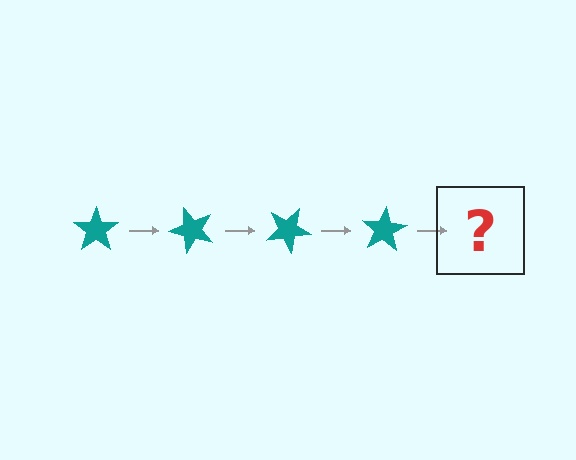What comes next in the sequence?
The next element should be a teal star rotated 200 degrees.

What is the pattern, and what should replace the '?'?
The pattern is that the star rotates 50 degrees each step. The '?' should be a teal star rotated 200 degrees.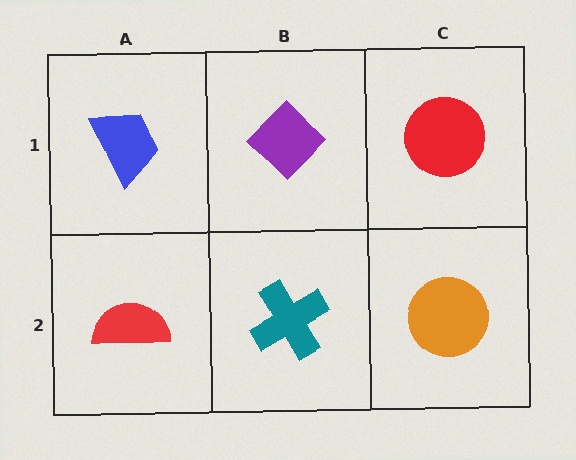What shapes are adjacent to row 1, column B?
A teal cross (row 2, column B), a blue trapezoid (row 1, column A), a red circle (row 1, column C).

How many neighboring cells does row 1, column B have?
3.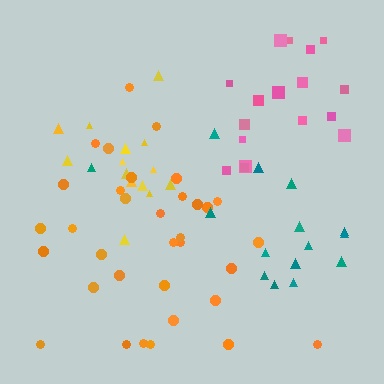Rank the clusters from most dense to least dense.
pink, orange, yellow, teal.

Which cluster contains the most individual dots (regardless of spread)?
Orange (35).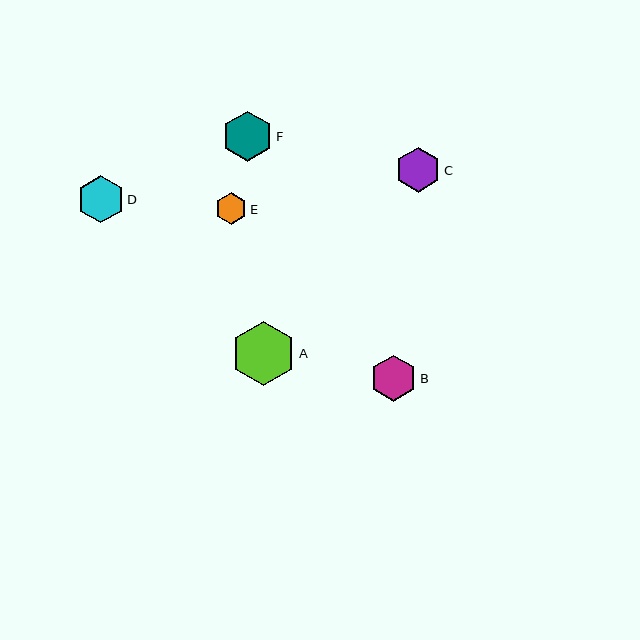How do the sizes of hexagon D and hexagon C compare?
Hexagon D and hexagon C are approximately the same size.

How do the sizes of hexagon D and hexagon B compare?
Hexagon D and hexagon B are approximately the same size.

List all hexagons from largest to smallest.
From largest to smallest: A, F, D, B, C, E.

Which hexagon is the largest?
Hexagon A is the largest with a size of approximately 64 pixels.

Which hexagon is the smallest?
Hexagon E is the smallest with a size of approximately 32 pixels.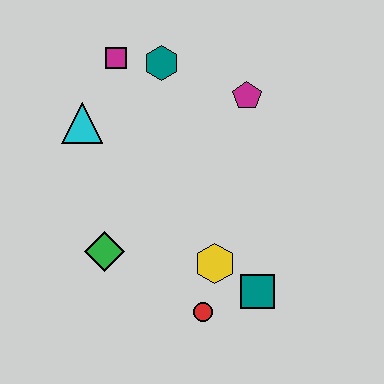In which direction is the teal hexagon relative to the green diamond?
The teal hexagon is above the green diamond.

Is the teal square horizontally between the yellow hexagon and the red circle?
No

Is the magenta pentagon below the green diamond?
No